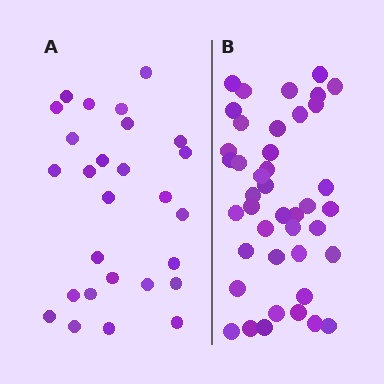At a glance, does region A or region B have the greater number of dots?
Region B (the right region) has more dots.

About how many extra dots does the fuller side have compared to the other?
Region B has approximately 15 more dots than region A.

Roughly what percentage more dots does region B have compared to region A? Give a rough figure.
About 55% more.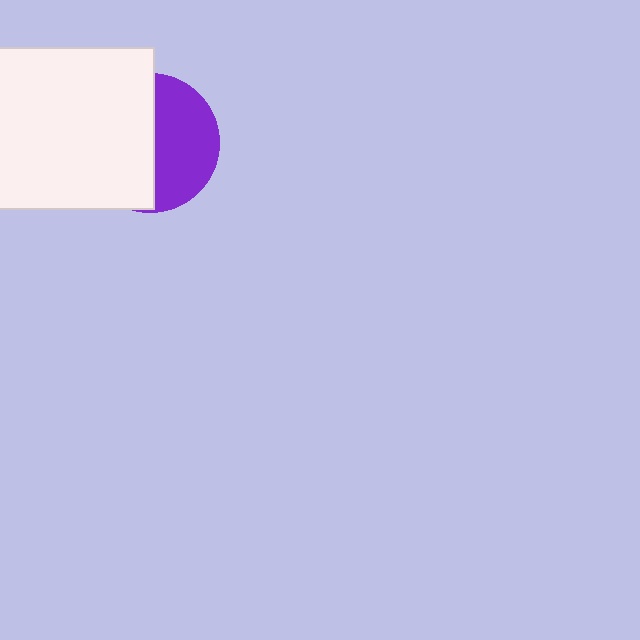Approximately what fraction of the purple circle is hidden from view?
Roughly 55% of the purple circle is hidden behind the white square.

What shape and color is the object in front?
The object in front is a white square.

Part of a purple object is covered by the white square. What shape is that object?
It is a circle.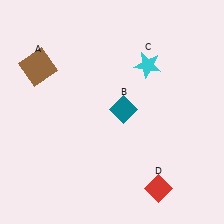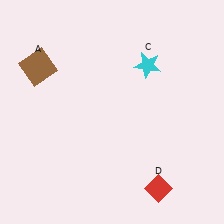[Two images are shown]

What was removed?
The teal diamond (B) was removed in Image 2.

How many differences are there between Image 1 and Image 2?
There is 1 difference between the two images.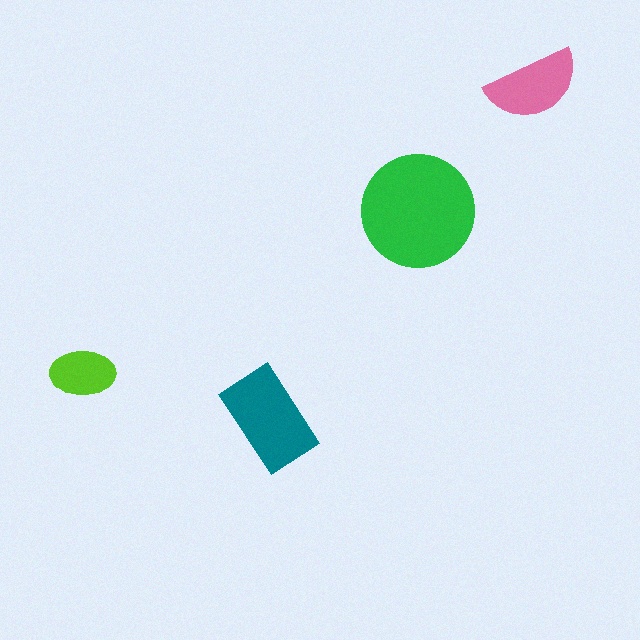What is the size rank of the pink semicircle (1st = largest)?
3rd.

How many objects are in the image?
There are 4 objects in the image.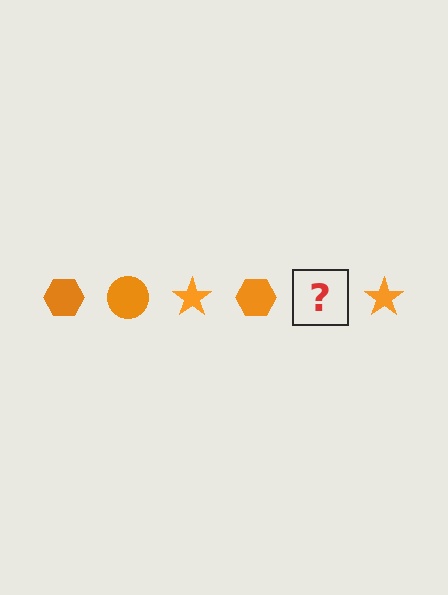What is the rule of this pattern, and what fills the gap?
The rule is that the pattern cycles through hexagon, circle, star shapes in orange. The gap should be filled with an orange circle.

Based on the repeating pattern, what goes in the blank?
The blank should be an orange circle.